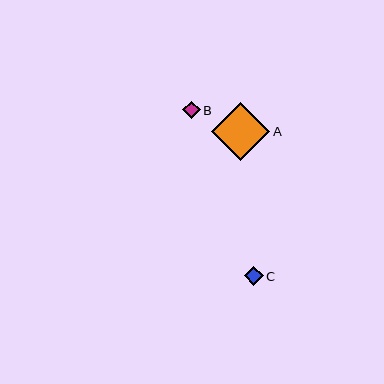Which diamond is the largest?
Diamond A is the largest with a size of approximately 58 pixels.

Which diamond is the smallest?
Diamond B is the smallest with a size of approximately 18 pixels.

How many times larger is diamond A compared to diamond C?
Diamond A is approximately 3.1 times the size of diamond C.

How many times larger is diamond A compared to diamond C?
Diamond A is approximately 3.1 times the size of diamond C.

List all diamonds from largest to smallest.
From largest to smallest: A, C, B.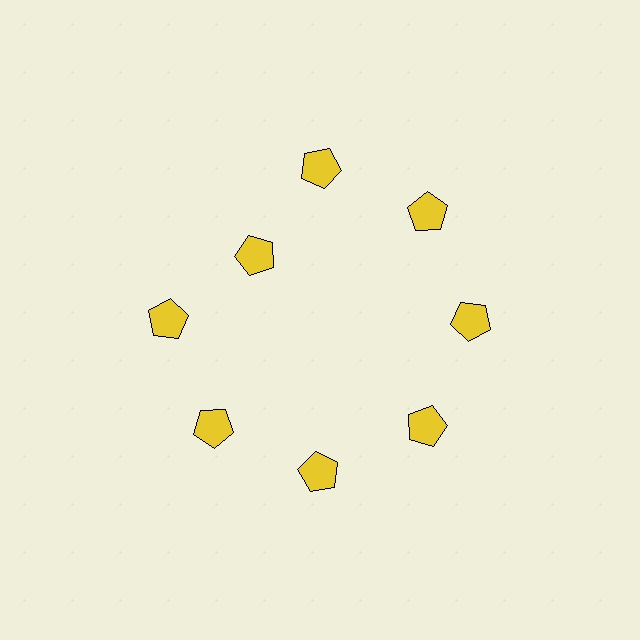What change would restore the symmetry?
The symmetry would be restored by moving it outward, back onto the ring so that all 8 pentagons sit at equal angles and equal distance from the center.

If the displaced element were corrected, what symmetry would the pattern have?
It would have 8-fold rotational symmetry — the pattern would map onto itself every 45 degrees.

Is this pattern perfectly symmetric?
No. The 8 yellow pentagons are arranged in a ring, but one element near the 10 o'clock position is pulled inward toward the center, breaking the 8-fold rotational symmetry.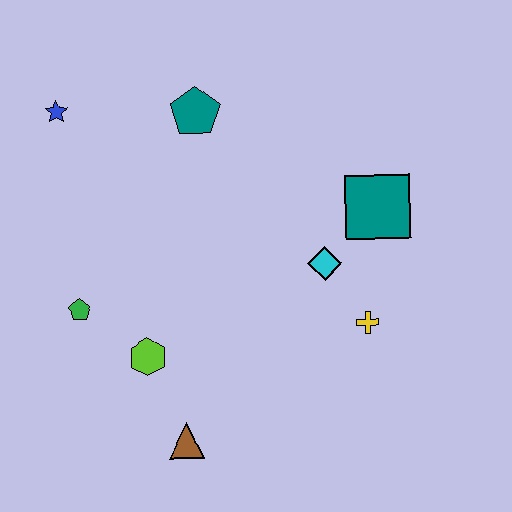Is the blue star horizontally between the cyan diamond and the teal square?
No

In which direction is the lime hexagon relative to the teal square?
The lime hexagon is to the left of the teal square.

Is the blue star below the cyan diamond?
No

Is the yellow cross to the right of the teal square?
No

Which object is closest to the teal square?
The cyan diamond is closest to the teal square.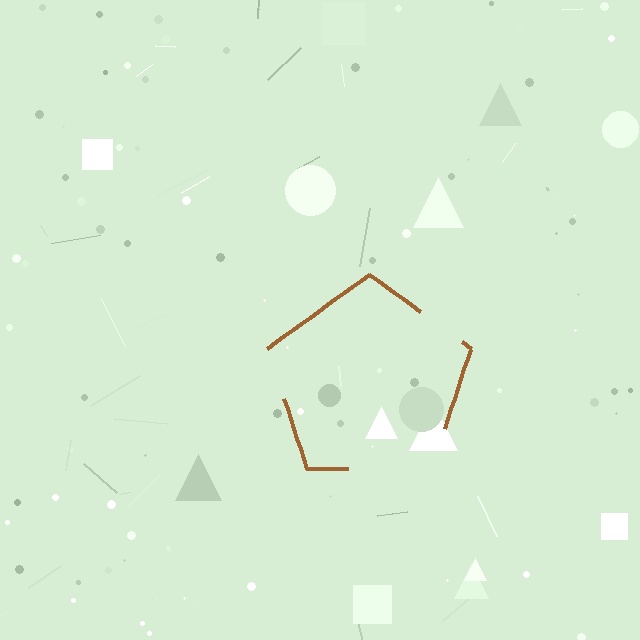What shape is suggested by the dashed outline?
The dashed outline suggests a pentagon.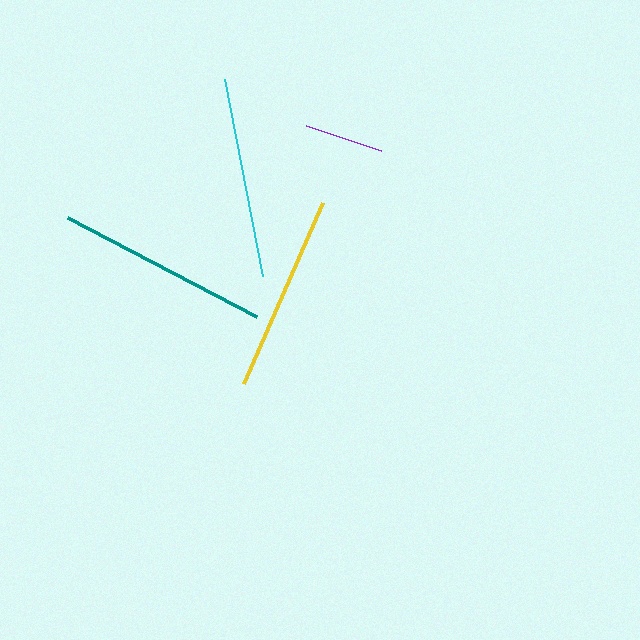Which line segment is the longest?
The teal line is the longest at approximately 214 pixels.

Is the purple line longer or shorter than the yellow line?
The yellow line is longer than the purple line.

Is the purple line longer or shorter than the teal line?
The teal line is longer than the purple line.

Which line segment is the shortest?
The purple line is the shortest at approximately 80 pixels.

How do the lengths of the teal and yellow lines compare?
The teal and yellow lines are approximately the same length.